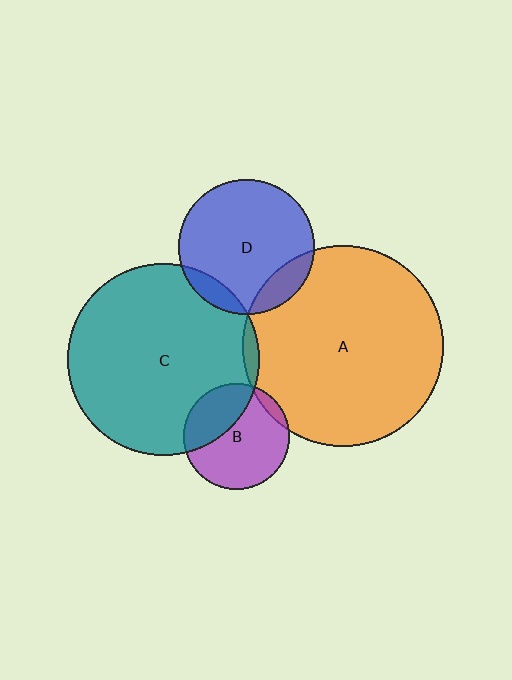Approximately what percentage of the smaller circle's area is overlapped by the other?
Approximately 10%.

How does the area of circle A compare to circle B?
Approximately 3.6 times.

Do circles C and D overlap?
Yes.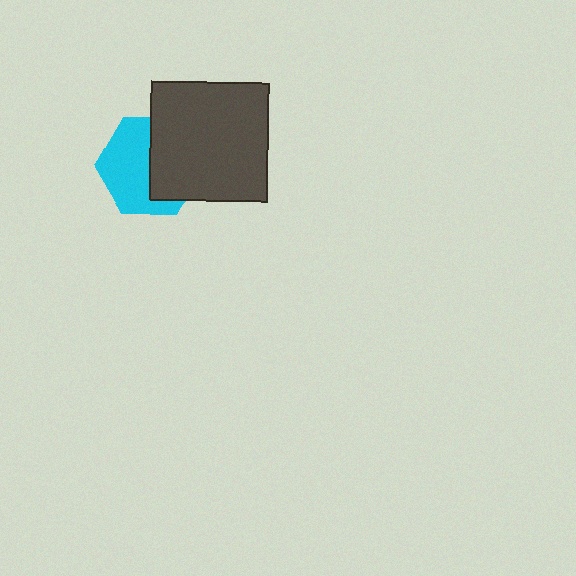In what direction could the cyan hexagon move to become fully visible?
The cyan hexagon could move left. That would shift it out from behind the dark gray square entirely.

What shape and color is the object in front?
The object in front is a dark gray square.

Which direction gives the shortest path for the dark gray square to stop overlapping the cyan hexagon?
Moving right gives the shortest separation.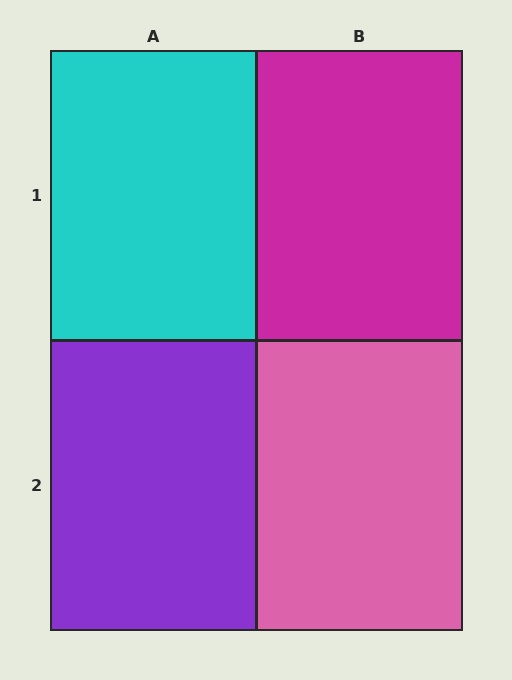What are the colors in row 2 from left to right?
Purple, pink.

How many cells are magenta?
1 cell is magenta.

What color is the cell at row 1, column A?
Cyan.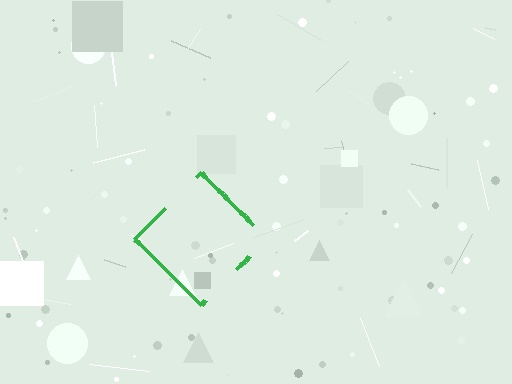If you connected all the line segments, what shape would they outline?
They would outline a diamond.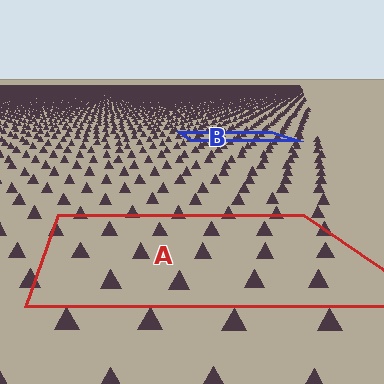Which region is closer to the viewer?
Region A is closer. The texture elements there are larger and more spread out.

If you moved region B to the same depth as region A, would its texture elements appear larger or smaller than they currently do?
They would appear larger. At a closer depth, the same texture elements are projected at a bigger on-screen size.